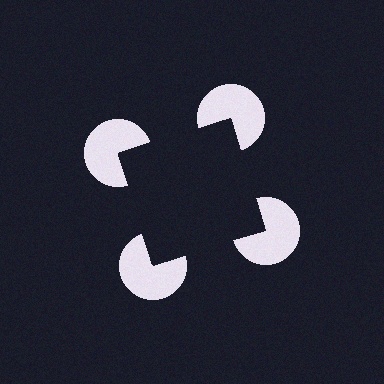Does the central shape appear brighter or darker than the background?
It typically appears slightly darker than the background, even though no actual brightness change is drawn.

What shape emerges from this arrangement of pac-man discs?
An illusory square — its edges are inferred from the aligned wedge cuts in the pac-man discs, not physically drawn.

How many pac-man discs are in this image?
There are 4 — one at each vertex of the illusory square.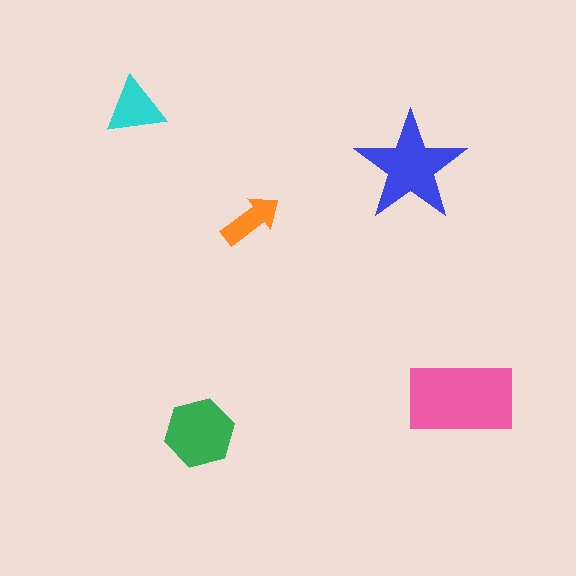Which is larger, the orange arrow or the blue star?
The blue star.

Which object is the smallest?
The orange arrow.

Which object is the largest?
The pink rectangle.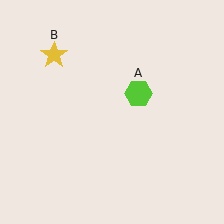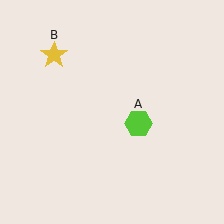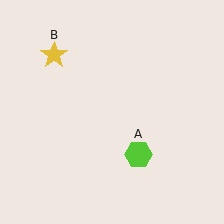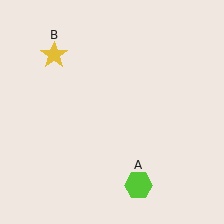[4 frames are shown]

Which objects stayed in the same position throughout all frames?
Yellow star (object B) remained stationary.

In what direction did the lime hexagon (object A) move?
The lime hexagon (object A) moved down.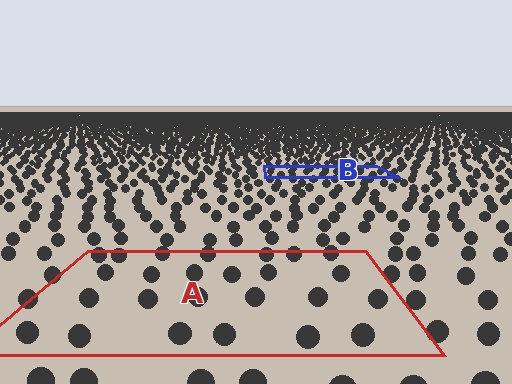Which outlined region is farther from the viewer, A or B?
Region B is farther from the viewer — the texture elements inside it appear smaller and more densely packed.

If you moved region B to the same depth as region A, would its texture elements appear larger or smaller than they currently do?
They would appear larger. At a closer depth, the same texture elements are projected at a bigger on-screen size.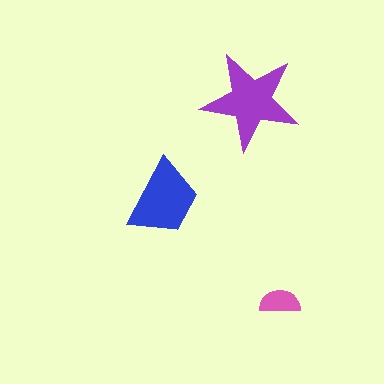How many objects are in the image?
There are 3 objects in the image.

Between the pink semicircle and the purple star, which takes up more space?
The purple star.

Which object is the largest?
The purple star.